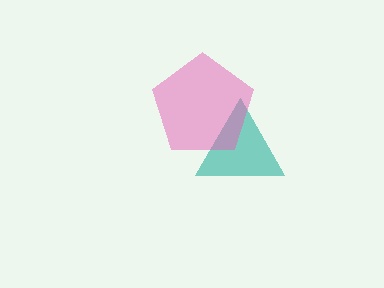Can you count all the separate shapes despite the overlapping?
Yes, there are 2 separate shapes.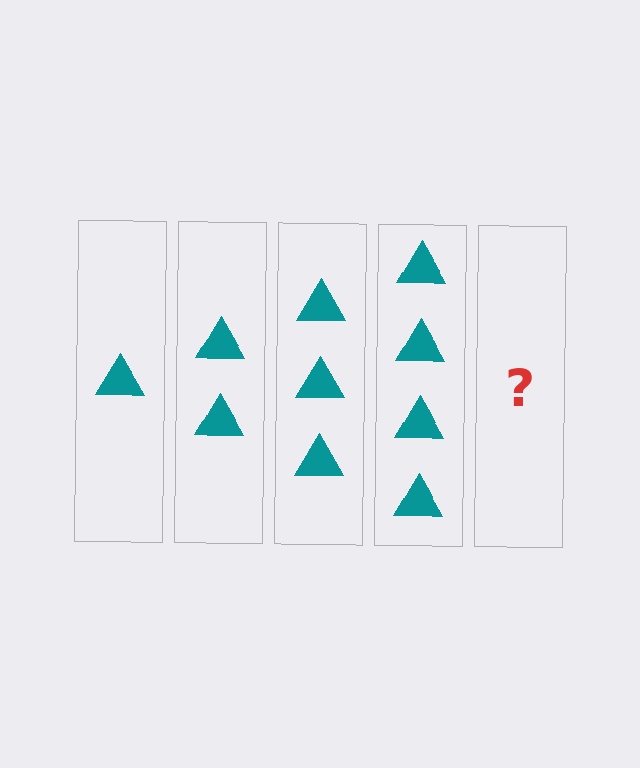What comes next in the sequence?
The next element should be 5 triangles.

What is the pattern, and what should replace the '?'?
The pattern is that each step adds one more triangle. The '?' should be 5 triangles.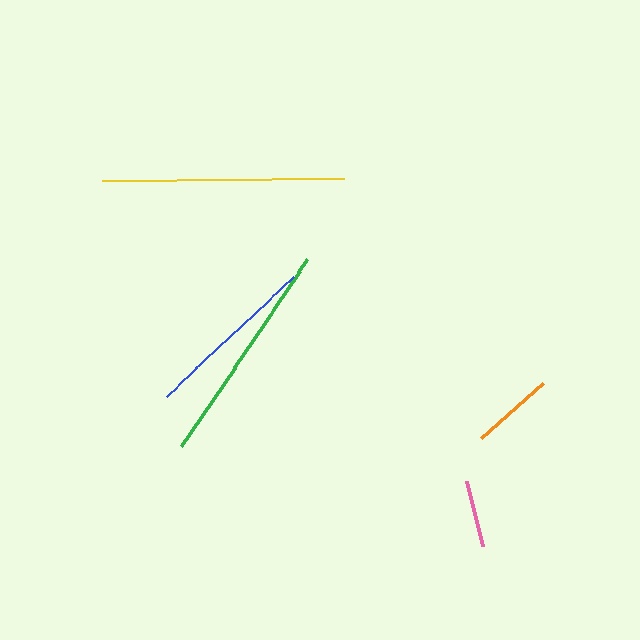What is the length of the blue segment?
The blue segment is approximately 174 pixels long.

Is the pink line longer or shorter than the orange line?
The orange line is longer than the pink line.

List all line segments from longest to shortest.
From longest to shortest: yellow, green, blue, orange, pink.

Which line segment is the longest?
The yellow line is the longest at approximately 242 pixels.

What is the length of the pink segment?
The pink segment is approximately 67 pixels long.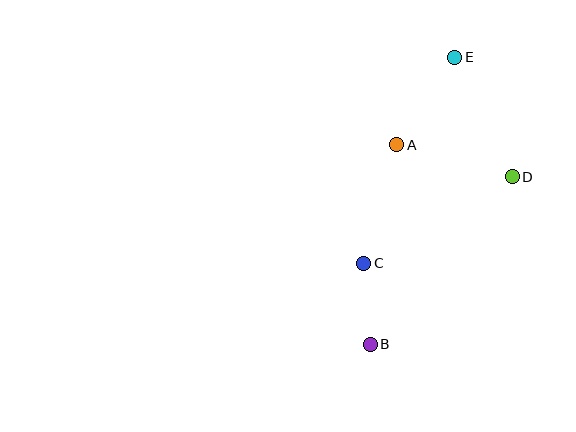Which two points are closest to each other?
Points B and C are closest to each other.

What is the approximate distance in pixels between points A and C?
The distance between A and C is approximately 123 pixels.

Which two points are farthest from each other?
Points B and E are farthest from each other.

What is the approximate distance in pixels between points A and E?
The distance between A and E is approximately 105 pixels.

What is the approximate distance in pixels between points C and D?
The distance between C and D is approximately 172 pixels.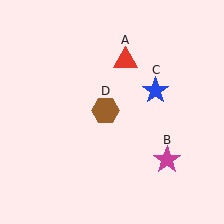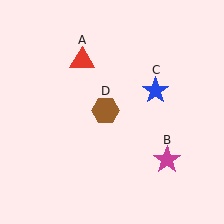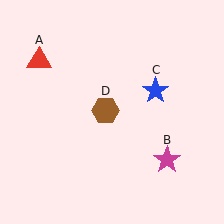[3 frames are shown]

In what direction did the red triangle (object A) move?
The red triangle (object A) moved left.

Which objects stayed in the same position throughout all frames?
Magenta star (object B) and blue star (object C) and brown hexagon (object D) remained stationary.